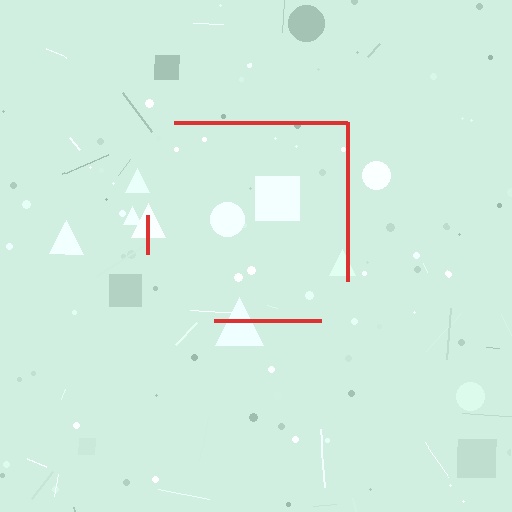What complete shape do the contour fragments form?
The contour fragments form a square.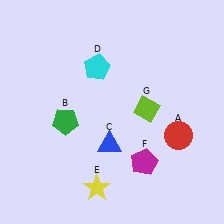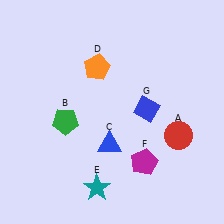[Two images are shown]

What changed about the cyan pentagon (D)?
In Image 1, D is cyan. In Image 2, it changed to orange.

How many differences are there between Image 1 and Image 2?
There are 3 differences between the two images.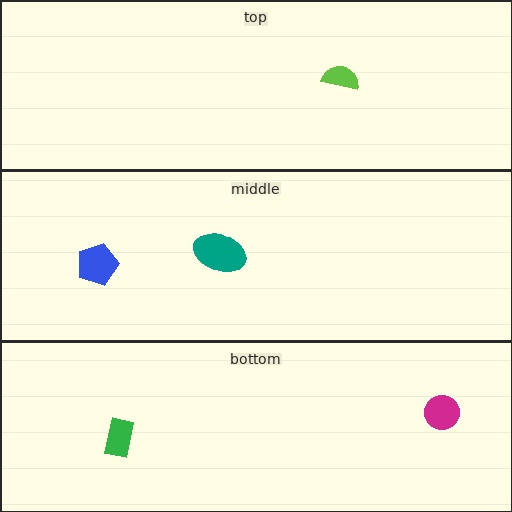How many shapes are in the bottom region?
2.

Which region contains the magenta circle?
The bottom region.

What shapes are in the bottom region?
The magenta circle, the green rectangle.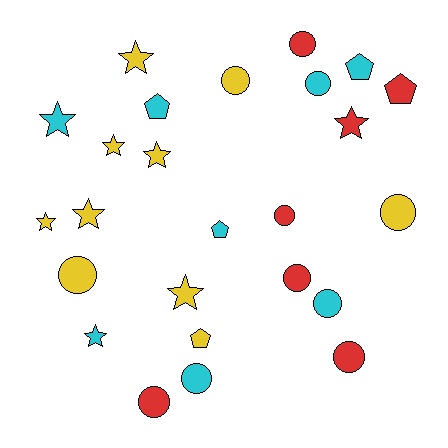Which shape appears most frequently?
Circle, with 11 objects.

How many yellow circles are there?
There are 3 yellow circles.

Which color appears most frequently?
Yellow, with 10 objects.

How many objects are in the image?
There are 25 objects.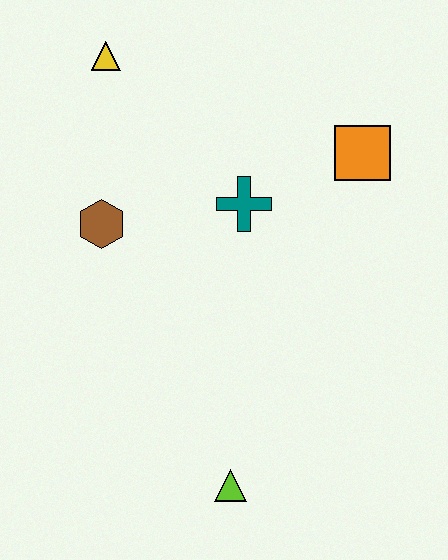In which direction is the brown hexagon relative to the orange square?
The brown hexagon is to the left of the orange square.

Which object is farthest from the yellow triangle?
The lime triangle is farthest from the yellow triangle.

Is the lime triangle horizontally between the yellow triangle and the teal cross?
Yes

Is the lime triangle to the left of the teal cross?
Yes